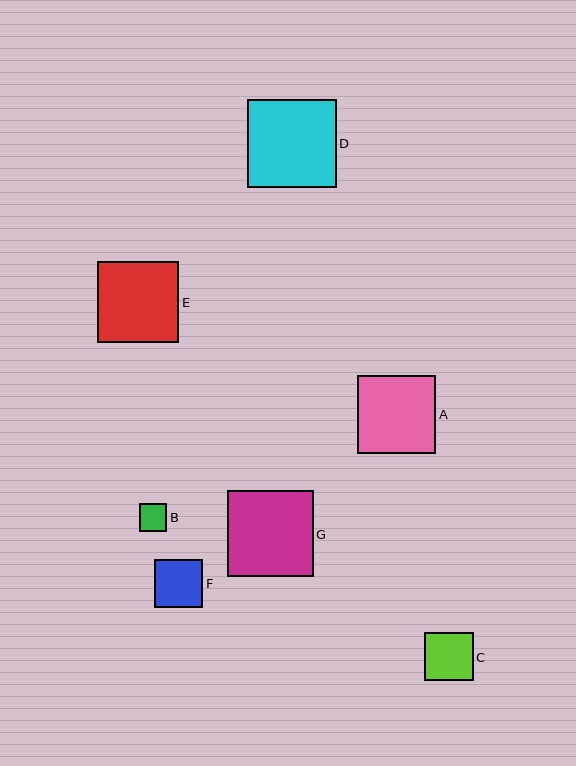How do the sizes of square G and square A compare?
Square G and square A are approximately the same size.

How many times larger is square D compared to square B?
Square D is approximately 3.2 times the size of square B.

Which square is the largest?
Square D is the largest with a size of approximately 88 pixels.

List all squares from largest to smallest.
From largest to smallest: D, G, E, A, C, F, B.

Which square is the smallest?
Square B is the smallest with a size of approximately 27 pixels.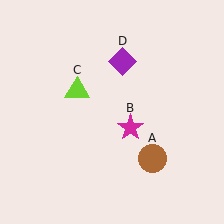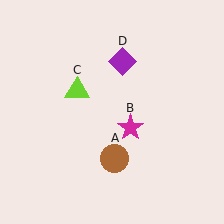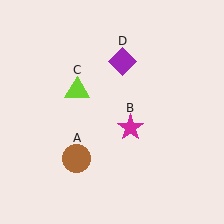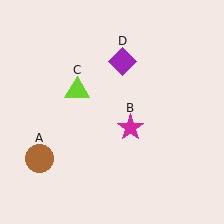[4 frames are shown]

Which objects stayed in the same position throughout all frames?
Magenta star (object B) and lime triangle (object C) and purple diamond (object D) remained stationary.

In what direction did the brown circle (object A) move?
The brown circle (object A) moved left.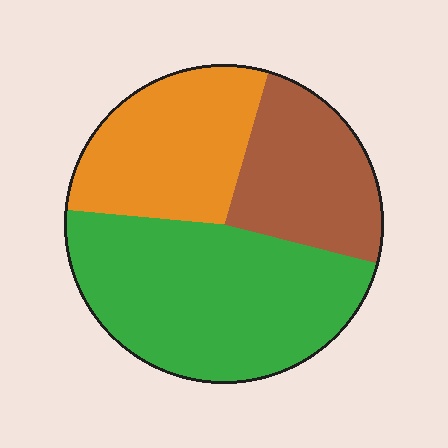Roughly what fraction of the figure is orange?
Orange covers roughly 30% of the figure.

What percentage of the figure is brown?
Brown covers about 25% of the figure.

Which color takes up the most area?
Green, at roughly 45%.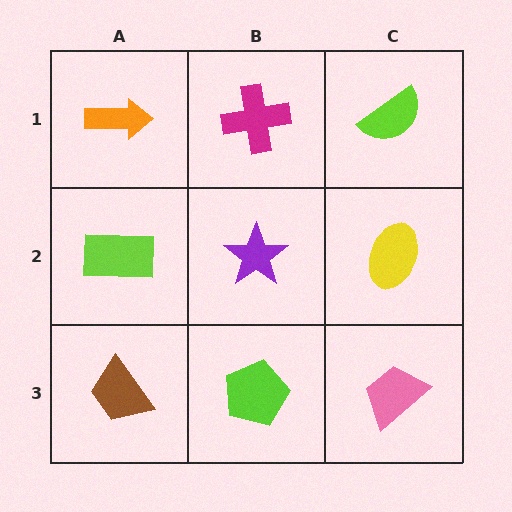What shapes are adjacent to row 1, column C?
A yellow ellipse (row 2, column C), a magenta cross (row 1, column B).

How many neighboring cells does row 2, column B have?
4.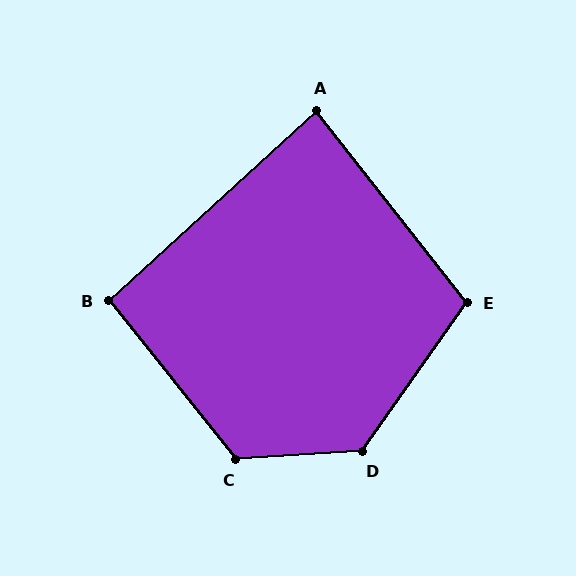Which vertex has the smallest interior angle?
A, at approximately 86 degrees.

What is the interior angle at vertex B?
Approximately 94 degrees (approximately right).